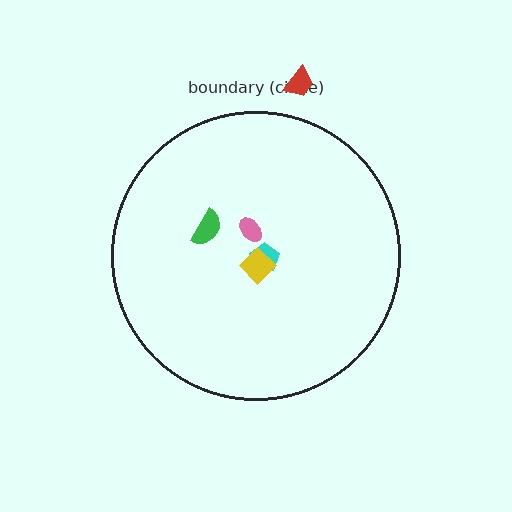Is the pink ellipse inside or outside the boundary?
Inside.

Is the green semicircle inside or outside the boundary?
Inside.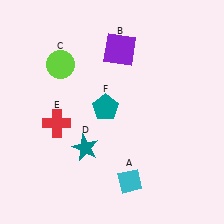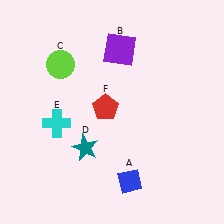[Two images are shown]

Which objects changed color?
A changed from cyan to blue. E changed from red to cyan. F changed from teal to red.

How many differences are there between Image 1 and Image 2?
There are 3 differences between the two images.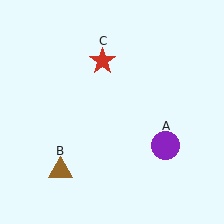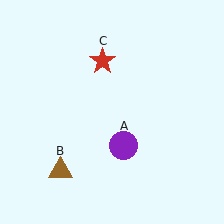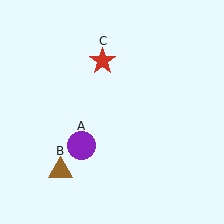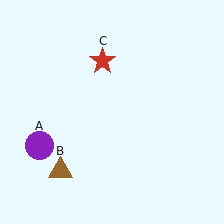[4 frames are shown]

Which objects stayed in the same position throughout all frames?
Brown triangle (object B) and red star (object C) remained stationary.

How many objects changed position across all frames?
1 object changed position: purple circle (object A).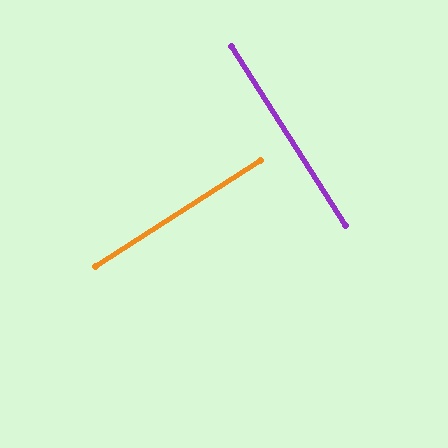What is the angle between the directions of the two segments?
Approximately 90 degrees.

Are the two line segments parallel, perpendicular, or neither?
Perpendicular — they meet at approximately 90°.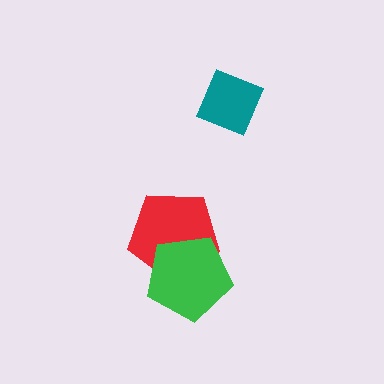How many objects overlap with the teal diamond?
0 objects overlap with the teal diamond.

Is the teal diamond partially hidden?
No, no other shape covers it.